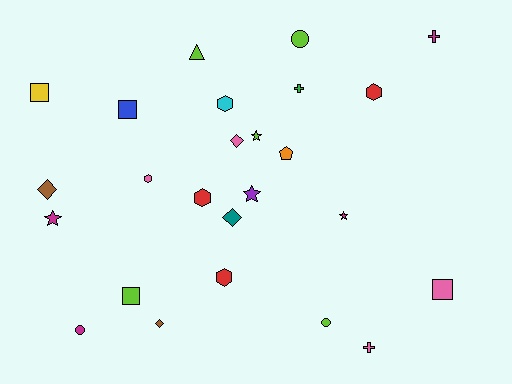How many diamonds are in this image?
There are 4 diamonds.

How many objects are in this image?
There are 25 objects.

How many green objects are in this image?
There is 1 green object.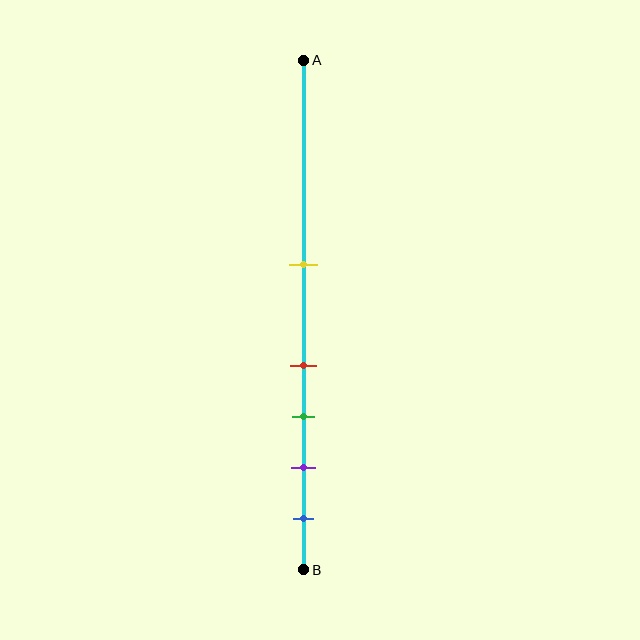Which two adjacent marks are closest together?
The red and green marks are the closest adjacent pair.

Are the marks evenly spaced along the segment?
No, the marks are not evenly spaced.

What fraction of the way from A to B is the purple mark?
The purple mark is approximately 80% (0.8) of the way from A to B.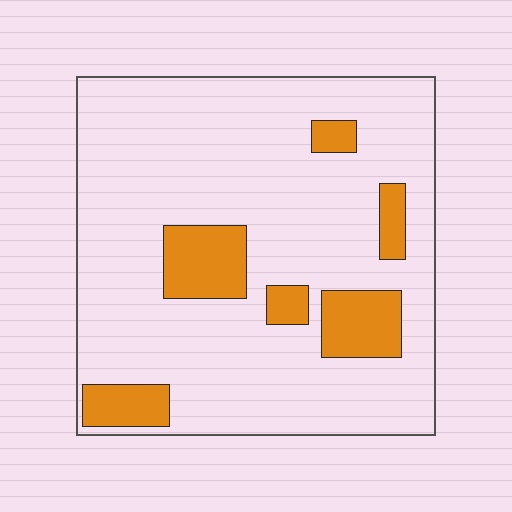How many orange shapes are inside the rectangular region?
6.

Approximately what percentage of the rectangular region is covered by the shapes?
Approximately 15%.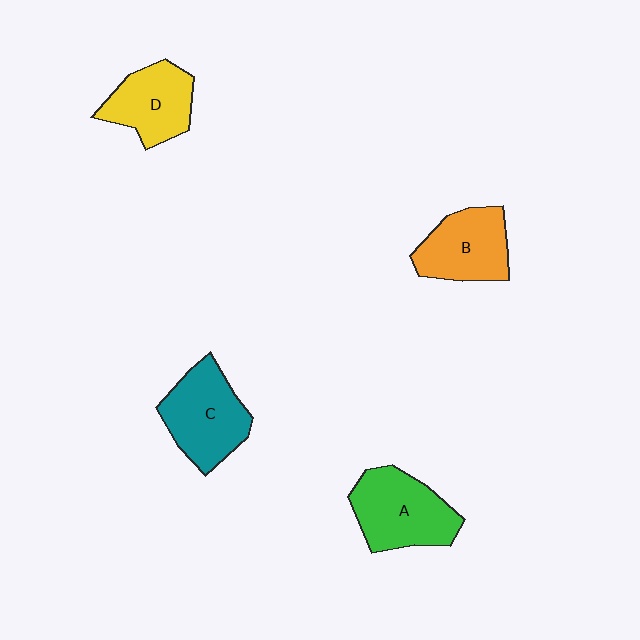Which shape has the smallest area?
Shape D (yellow).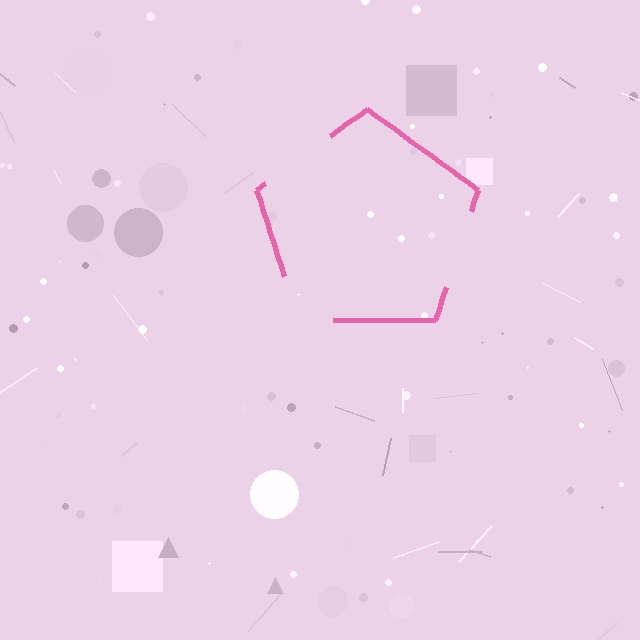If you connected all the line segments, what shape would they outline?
They would outline a pentagon.